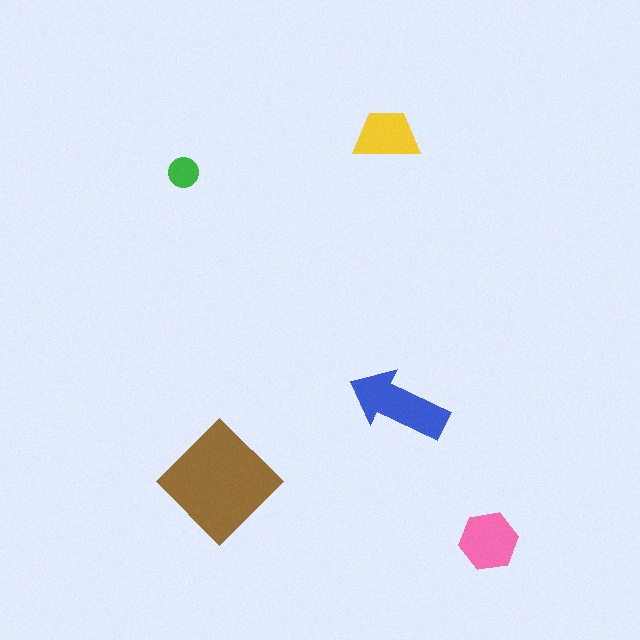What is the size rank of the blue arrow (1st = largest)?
2nd.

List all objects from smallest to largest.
The green circle, the yellow trapezoid, the pink hexagon, the blue arrow, the brown diamond.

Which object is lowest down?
The pink hexagon is bottommost.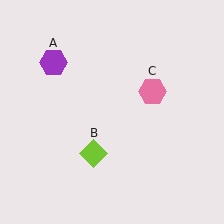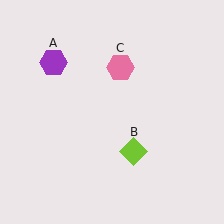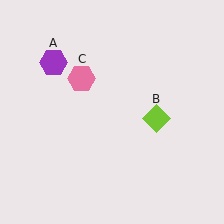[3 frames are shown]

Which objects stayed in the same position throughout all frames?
Purple hexagon (object A) remained stationary.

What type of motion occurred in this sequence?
The lime diamond (object B), pink hexagon (object C) rotated counterclockwise around the center of the scene.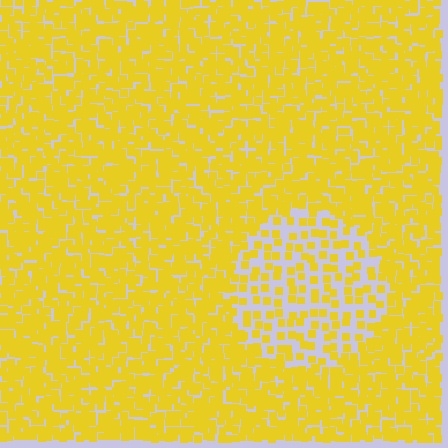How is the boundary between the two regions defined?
The boundary is defined by a change in element density (approximately 2.3x ratio). All elements are the same color, size, and shape.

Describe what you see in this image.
The image contains small yellow elements arranged at two different densities. A circle-shaped region is visible where the elements are less densely packed than the surrounding area.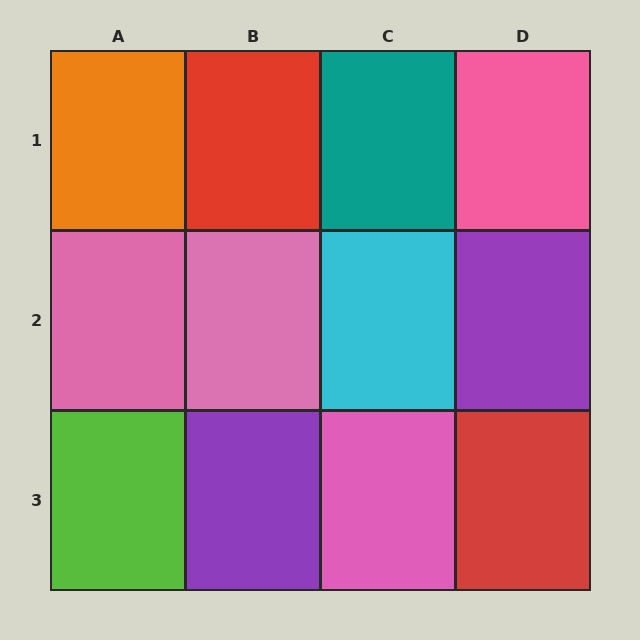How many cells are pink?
4 cells are pink.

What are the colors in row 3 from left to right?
Lime, purple, pink, red.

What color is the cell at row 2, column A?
Pink.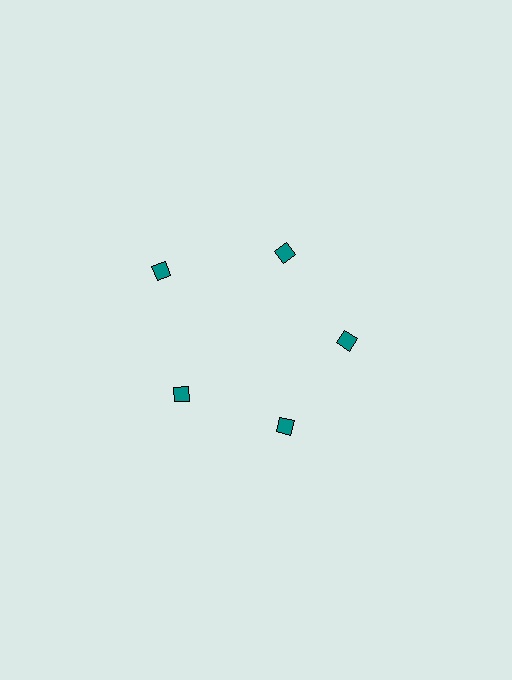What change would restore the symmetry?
The symmetry would be restored by moving it inward, back onto the ring so that all 5 diamonds sit at equal angles and equal distance from the center.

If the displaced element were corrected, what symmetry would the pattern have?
It would have 5-fold rotational symmetry — the pattern would map onto itself every 72 degrees.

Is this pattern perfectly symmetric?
No. The 5 teal diamonds are arranged in a ring, but one element near the 10 o'clock position is pushed outward from the center, breaking the 5-fold rotational symmetry.